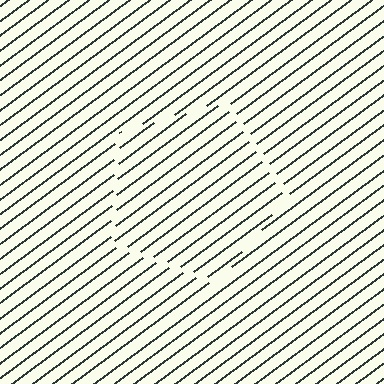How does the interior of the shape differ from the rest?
The interior of the shape contains the same grating, shifted by half a period — the contour is defined by the phase discontinuity where line-ends from the inner and outer gratings abut.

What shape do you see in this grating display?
An illusory pentagon. The interior of the shape contains the same grating, shifted by half a period — the contour is defined by the phase discontinuity where line-ends from the inner and outer gratings abut.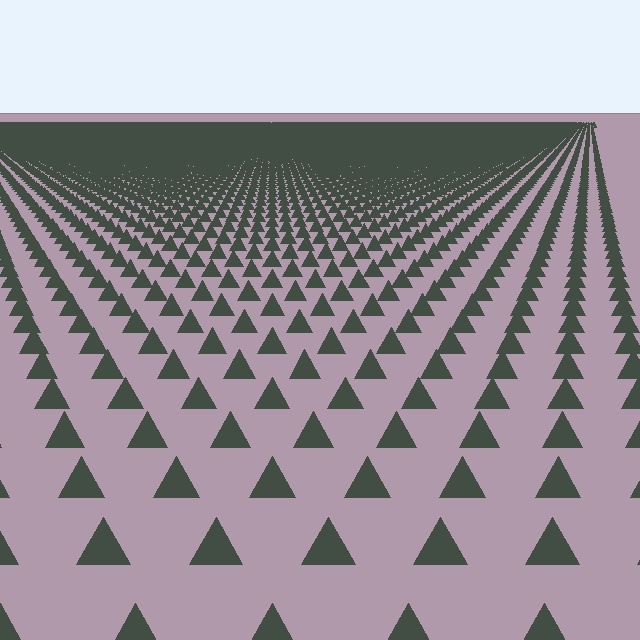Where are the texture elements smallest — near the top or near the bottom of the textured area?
Near the top.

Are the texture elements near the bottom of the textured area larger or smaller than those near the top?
Larger. Near the bottom, elements are closer to the viewer and appear at a bigger on-screen size.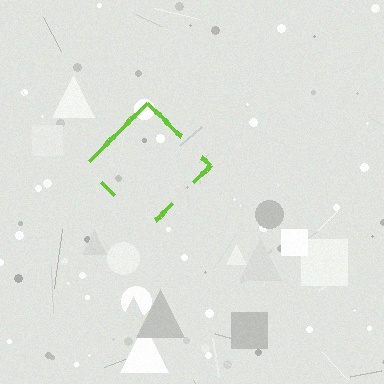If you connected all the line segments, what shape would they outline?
They would outline a diamond.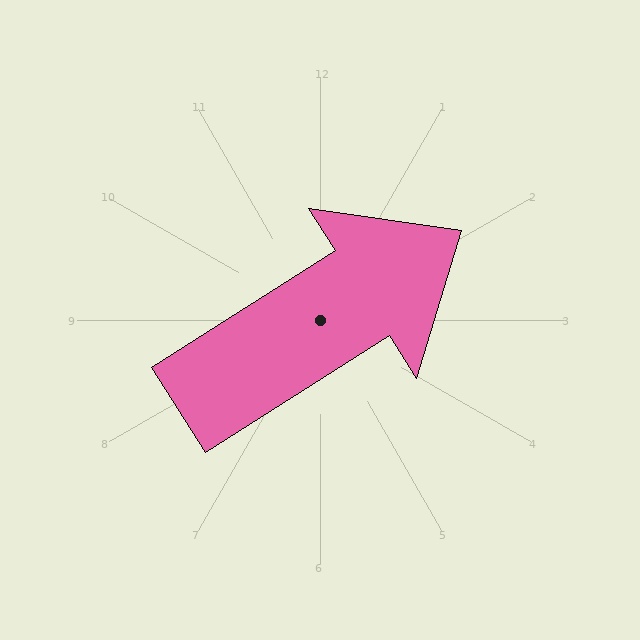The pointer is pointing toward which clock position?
Roughly 2 o'clock.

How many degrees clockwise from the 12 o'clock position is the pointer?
Approximately 58 degrees.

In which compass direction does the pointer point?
Northeast.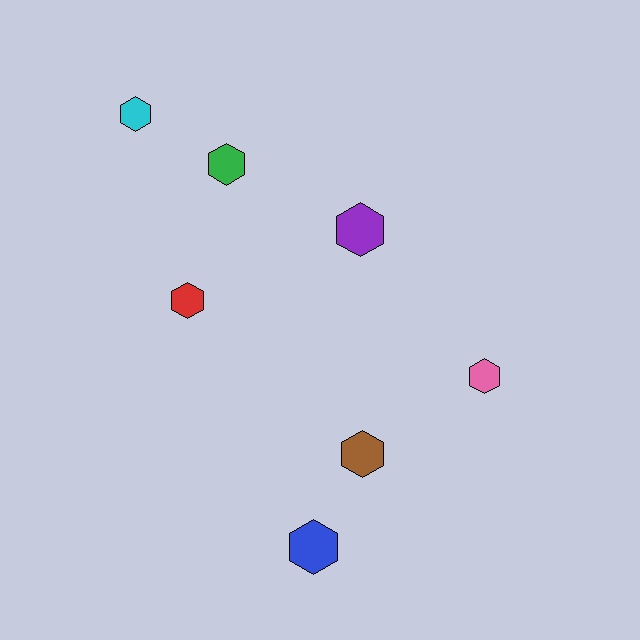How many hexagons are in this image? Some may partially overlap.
There are 7 hexagons.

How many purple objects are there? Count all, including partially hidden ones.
There is 1 purple object.